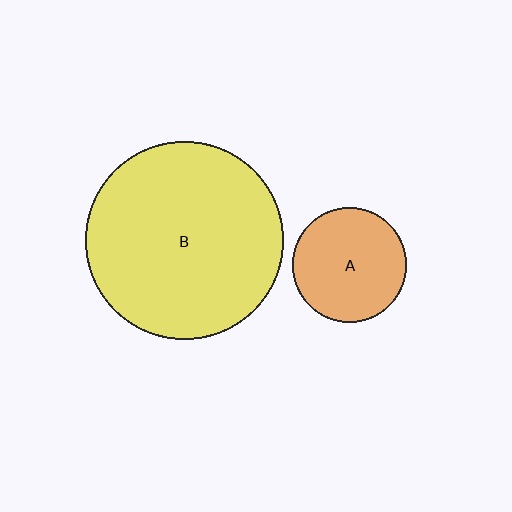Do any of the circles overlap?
No, none of the circles overlap.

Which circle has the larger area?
Circle B (yellow).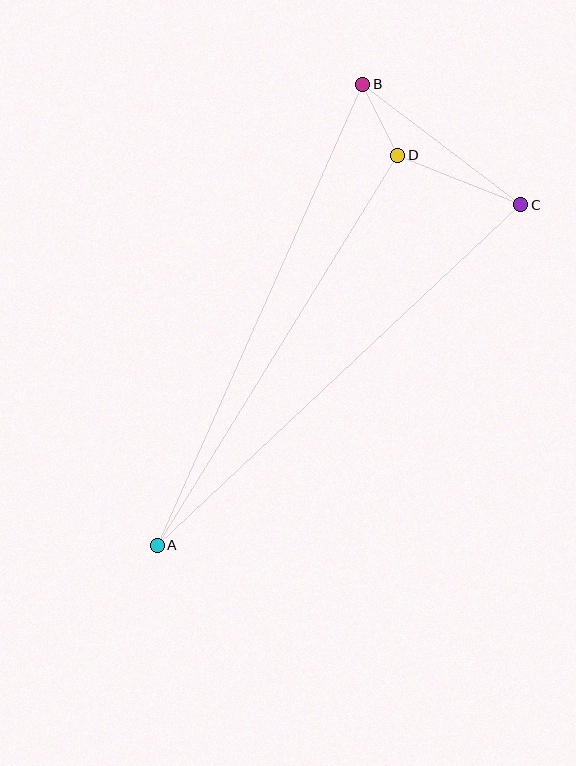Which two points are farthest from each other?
Points A and B are farthest from each other.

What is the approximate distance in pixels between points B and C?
The distance between B and C is approximately 199 pixels.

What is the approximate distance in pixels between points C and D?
The distance between C and D is approximately 133 pixels.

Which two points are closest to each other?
Points B and D are closest to each other.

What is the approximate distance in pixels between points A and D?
The distance between A and D is approximately 458 pixels.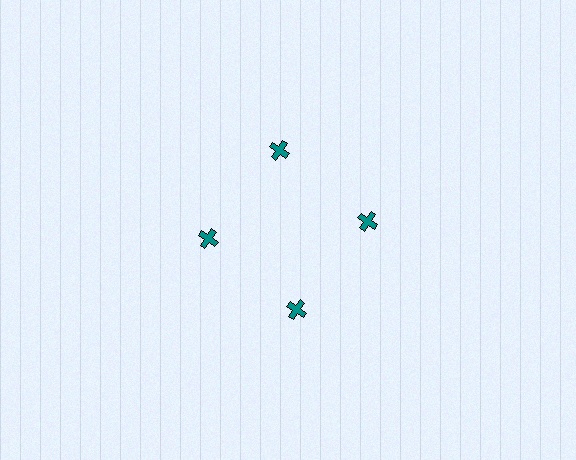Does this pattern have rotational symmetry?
Yes, this pattern has 4-fold rotational symmetry. It looks the same after rotating 90 degrees around the center.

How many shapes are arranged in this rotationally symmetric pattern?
There are 4 shapes, arranged in 4 groups of 1.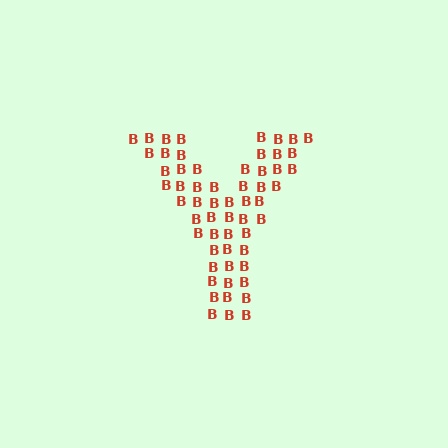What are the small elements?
The small elements are letter B's.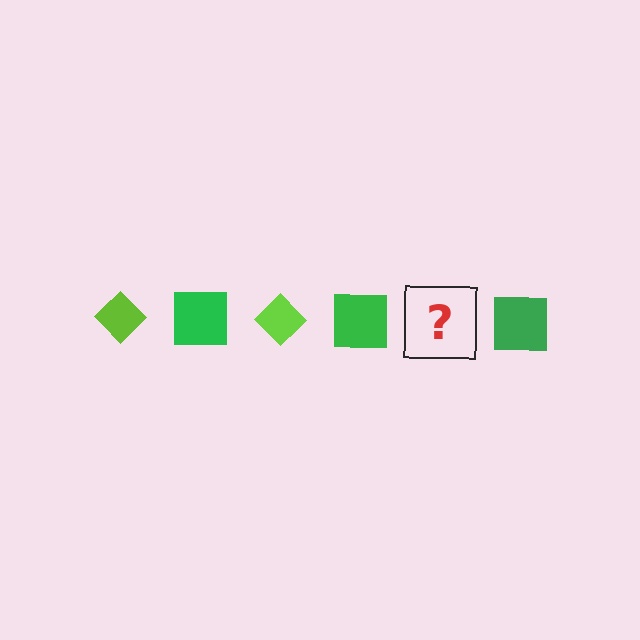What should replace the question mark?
The question mark should be replaced with a lime diamond.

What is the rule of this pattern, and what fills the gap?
The rule is that the pattern alternates between lime diamond and green square. The gap should be filled with a lime diamond.